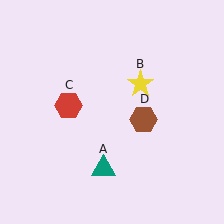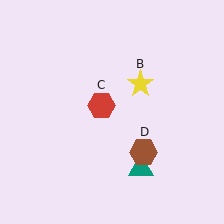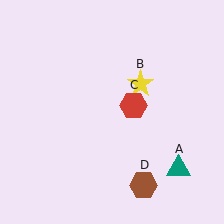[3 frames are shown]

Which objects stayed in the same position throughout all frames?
Yellow star (object B) remained stationary.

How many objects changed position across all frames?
3 objects changed position: teal triangle (object A), red hexagon (object C), brown hexagon (object D).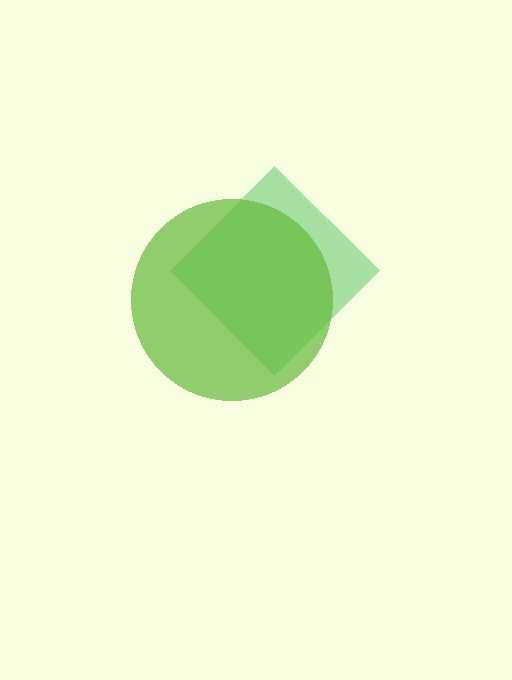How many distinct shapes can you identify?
There are 2 distinct shapes: a green diamond, a lime circle.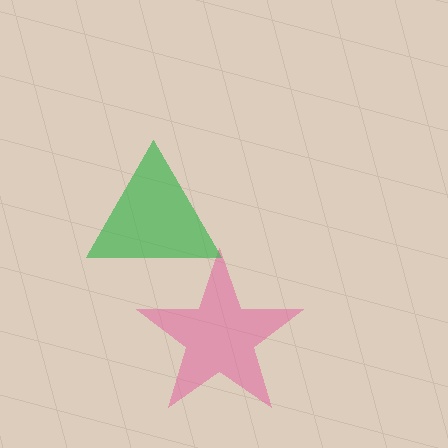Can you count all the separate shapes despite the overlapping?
Yes, there are 2 separate shapes.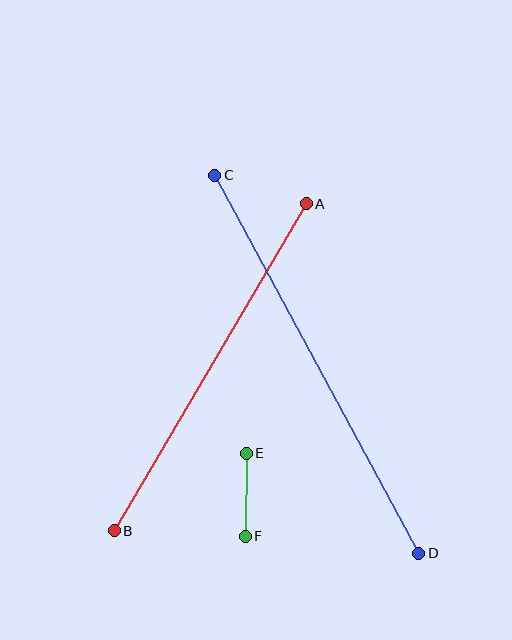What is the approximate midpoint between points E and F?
The midpoint is at approximately (246, 495) pixels.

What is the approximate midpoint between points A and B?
The midpoint is at approximately (210, 367) pixels.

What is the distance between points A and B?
The distance is approximately 379 pixels.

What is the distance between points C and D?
The distance is approximately 430 pixels.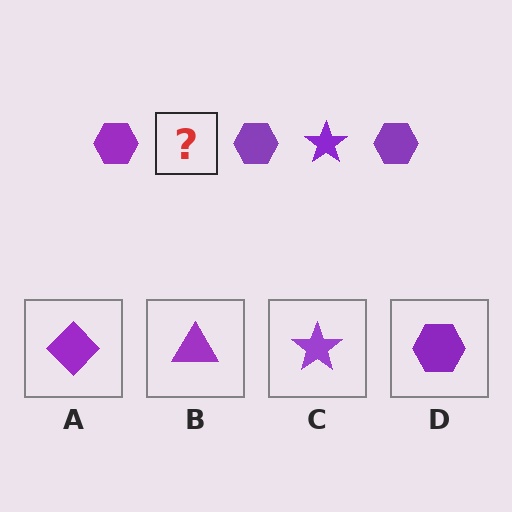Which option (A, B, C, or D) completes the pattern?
C.